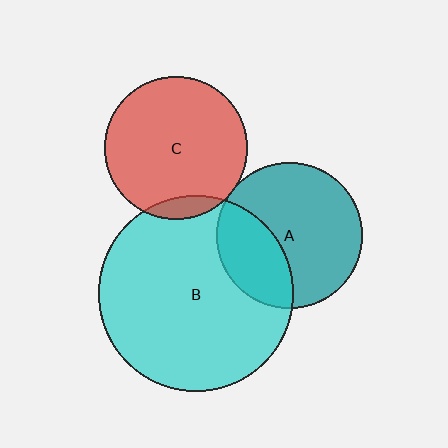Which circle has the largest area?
Circle B (cyan).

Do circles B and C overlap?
Yes.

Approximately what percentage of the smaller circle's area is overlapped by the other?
Approximately 5%.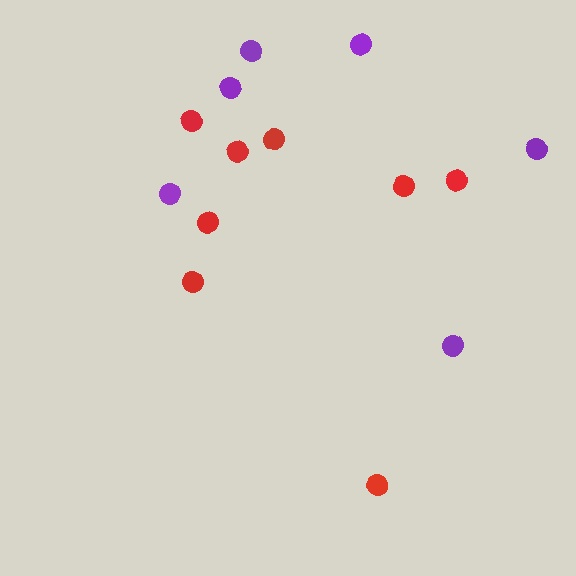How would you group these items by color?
There are 2 groups: one group of red circles (8) and one group of purple circles (6).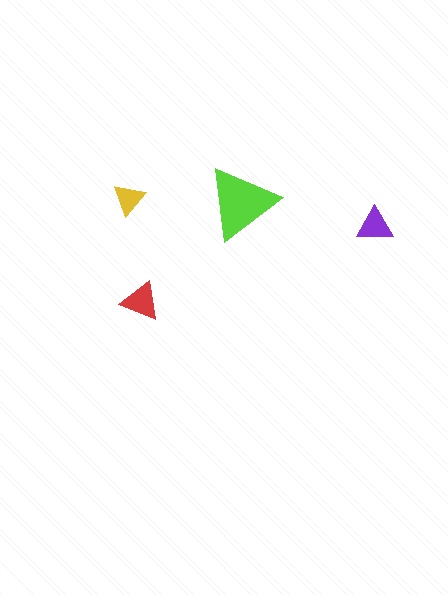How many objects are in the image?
There are 4 objects in the image.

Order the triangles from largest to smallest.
the lime one, the red one, the purple one, the yellow one.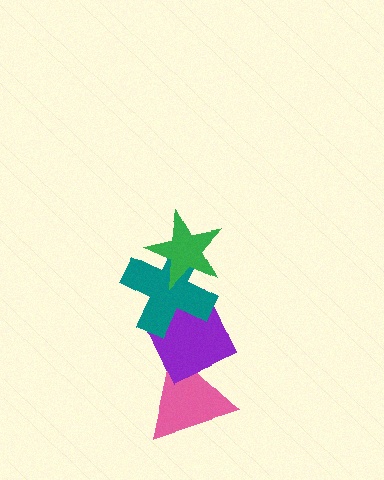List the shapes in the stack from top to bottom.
From top to bottom: the green star, the teal cross, the purple diamond, the pink triangle.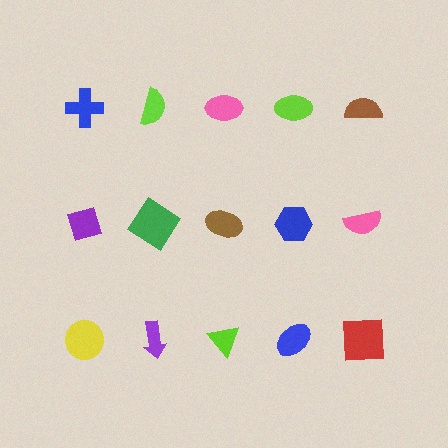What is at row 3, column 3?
A lime triangle.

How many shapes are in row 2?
5 shapes.